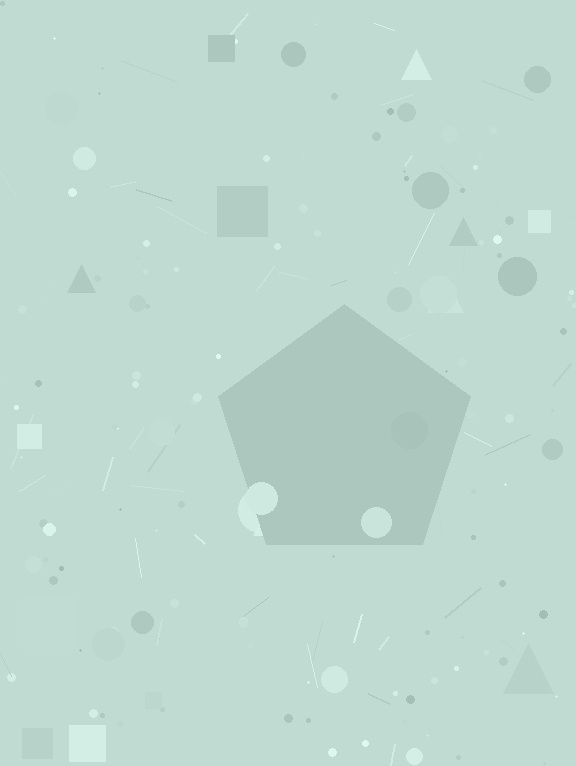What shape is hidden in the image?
A pentagon is hidden in the image.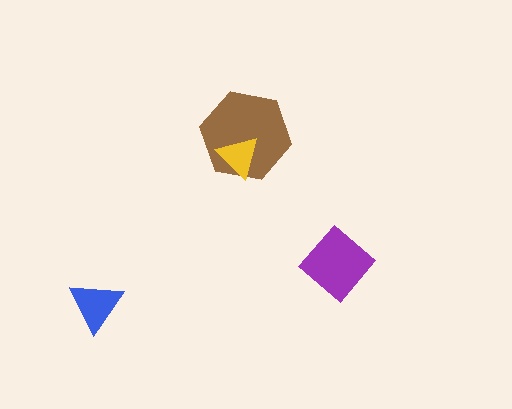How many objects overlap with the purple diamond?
0 objects overlap with the purple diamond.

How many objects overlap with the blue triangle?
0 objects overlap with the blue triangle.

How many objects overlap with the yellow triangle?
1 object overlaps with the yellow triangle.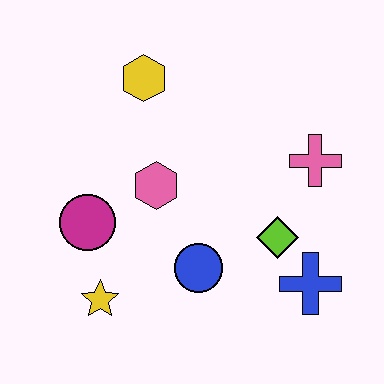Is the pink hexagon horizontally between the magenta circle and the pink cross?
Yes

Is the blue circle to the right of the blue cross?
No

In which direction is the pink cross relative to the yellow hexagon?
The pink cross is to the right of the yellow hexagon.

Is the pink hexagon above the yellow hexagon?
No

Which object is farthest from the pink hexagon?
The blue cross is farthest from the pink hexagon.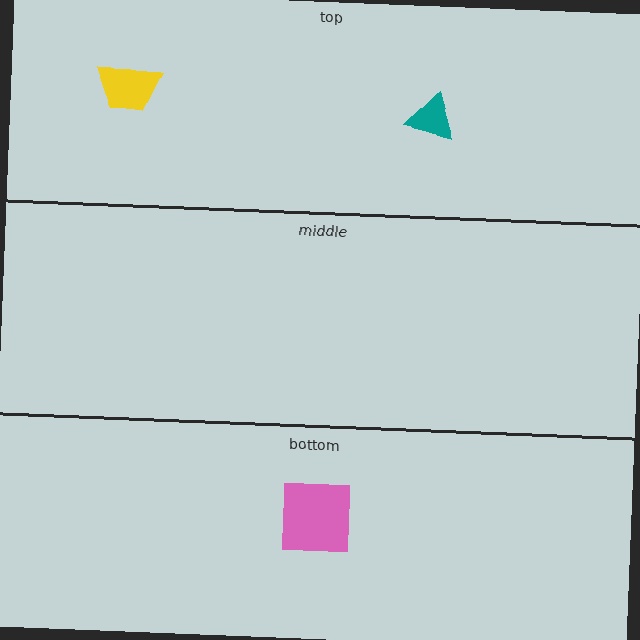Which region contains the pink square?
The bottom region.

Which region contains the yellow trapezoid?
The top region.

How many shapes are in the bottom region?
1.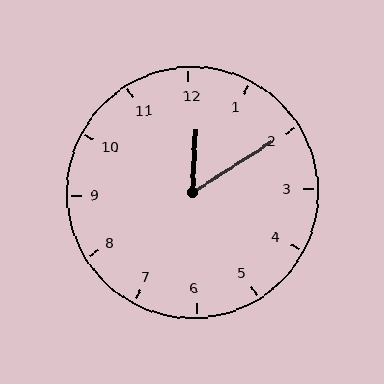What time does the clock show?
12:10.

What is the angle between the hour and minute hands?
Approximately 55 degrees.